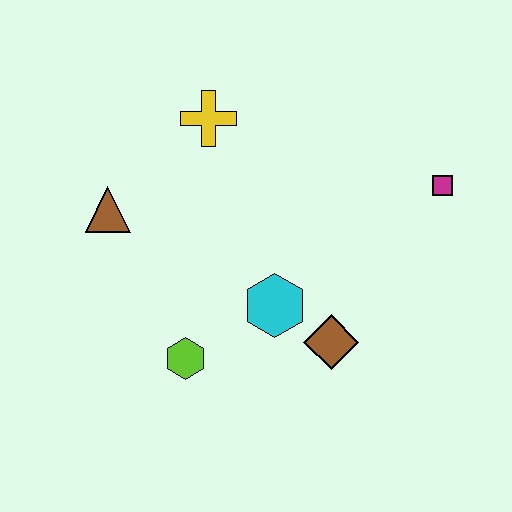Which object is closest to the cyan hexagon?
The brown diamond is closest to the cyan hexagon.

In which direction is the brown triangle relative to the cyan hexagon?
The brown triangle is to the left of the cyan hexagon.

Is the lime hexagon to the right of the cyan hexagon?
No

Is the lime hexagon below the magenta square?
Yes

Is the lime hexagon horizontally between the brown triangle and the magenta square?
Yes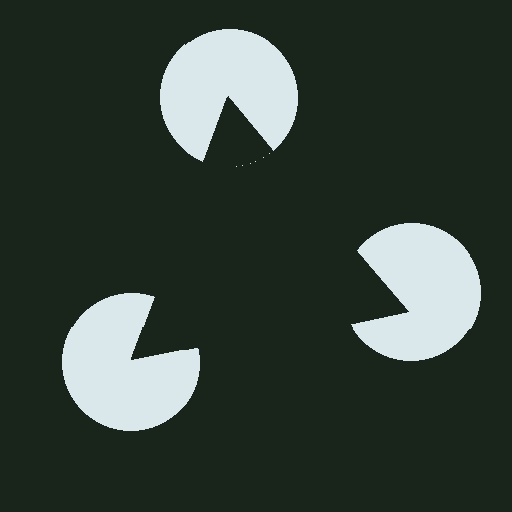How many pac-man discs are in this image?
There are 3 — one at each vertex of the illusory triangle.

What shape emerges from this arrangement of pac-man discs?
An illusory triangle — its edges are inferred from the aligned wedge cuts in the pac-man discs, not physically drawn.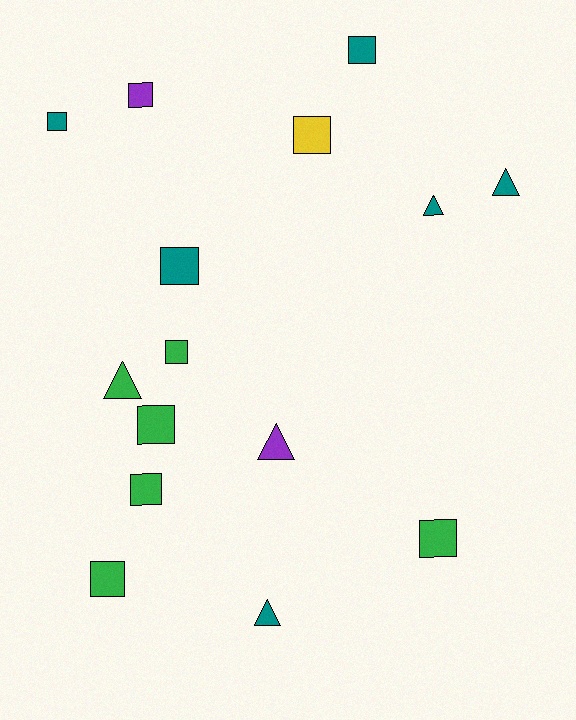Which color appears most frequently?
Teal, with 6 objects.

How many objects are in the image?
There are 15 objects.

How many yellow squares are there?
There is 1 yellow square.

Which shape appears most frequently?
Square, with 10 objects.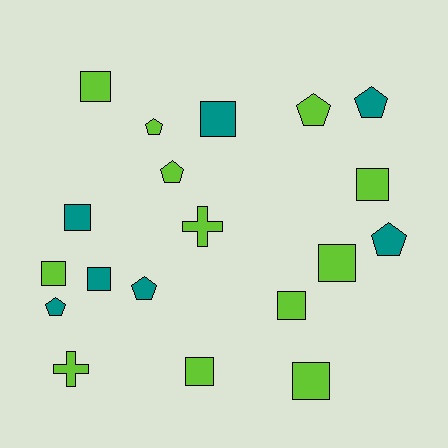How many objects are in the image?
There are 19 objects.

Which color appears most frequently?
Lime, with 12 objects.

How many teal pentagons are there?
There are 4 teal pentagons.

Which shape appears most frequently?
Square, with 10 objects.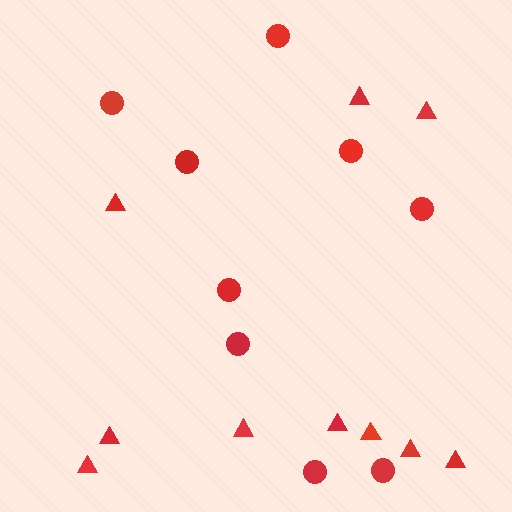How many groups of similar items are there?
There are 2 groups: one group of circles (9) and one group of triangles (10).